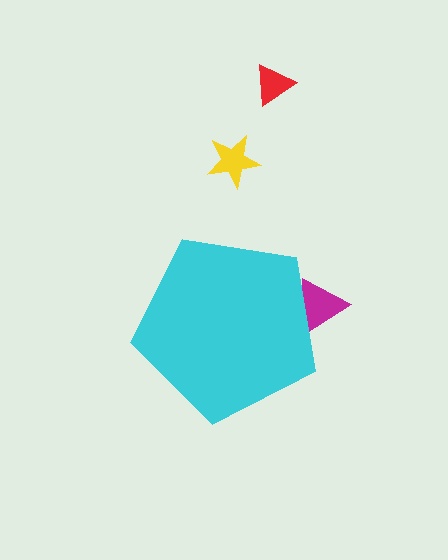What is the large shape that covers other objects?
A cyan pentagon.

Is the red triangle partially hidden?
No, the red triangle is fully visible.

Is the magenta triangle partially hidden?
Yes, the magenta triangle is partially hidden behind the cyan pentagon.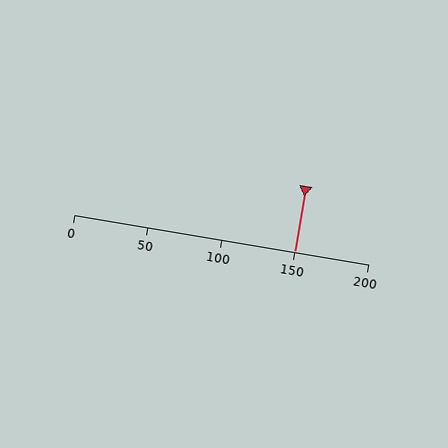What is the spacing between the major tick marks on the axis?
The major ticks are spaced 50 apart.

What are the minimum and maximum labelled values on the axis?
The axis runs from 0 to 200.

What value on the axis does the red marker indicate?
The marker indicates approximately 150.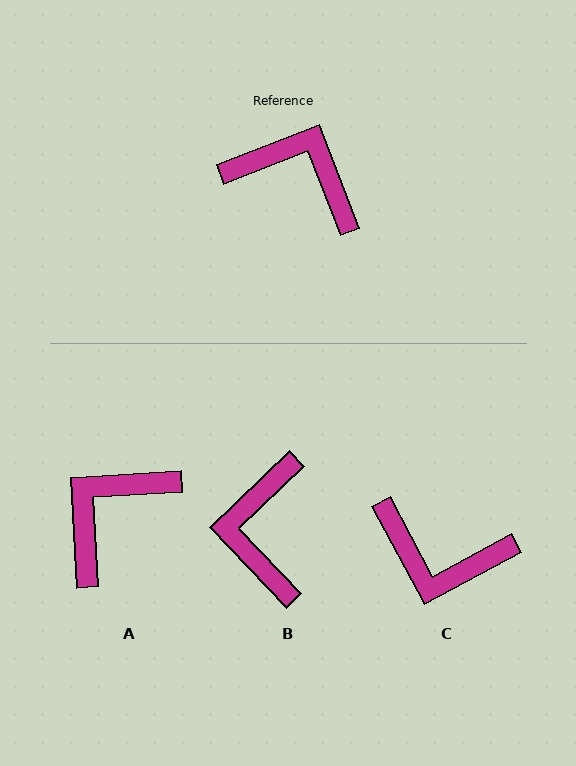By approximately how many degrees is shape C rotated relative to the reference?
Approximately 173 degrees clockwise.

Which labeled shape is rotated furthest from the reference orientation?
C, about 173 degrees away.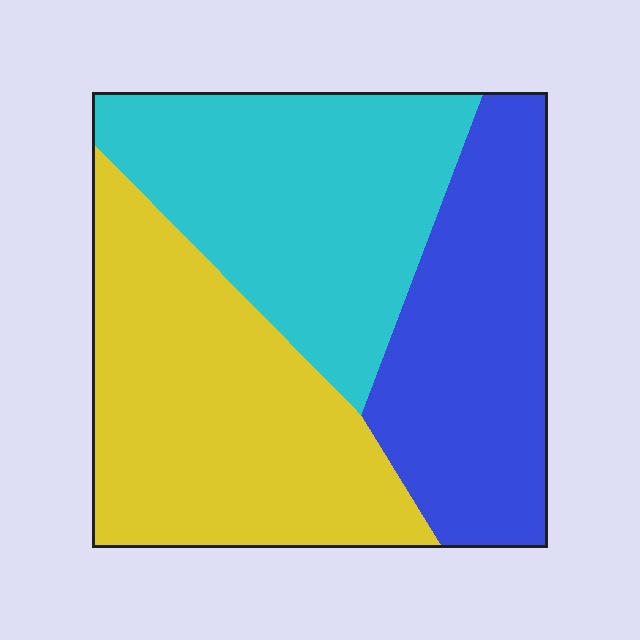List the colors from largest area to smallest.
From largest to smallest: yellow, cyan, blue.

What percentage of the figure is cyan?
Cyan covers about 35% of the figure.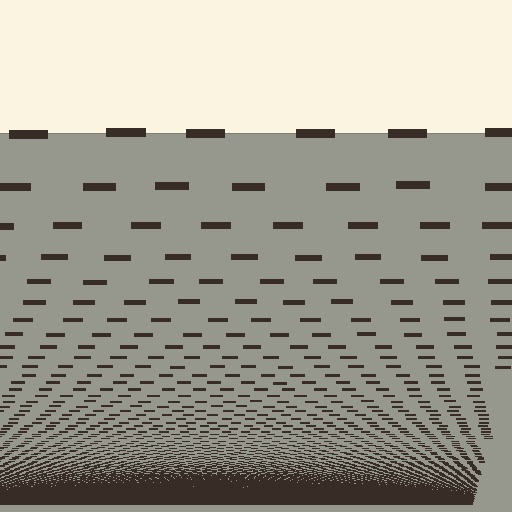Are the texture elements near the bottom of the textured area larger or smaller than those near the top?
Smaller. The gradient is inverted — elements near the bottom are smaller and denser.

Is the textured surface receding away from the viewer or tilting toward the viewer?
The surface appears to tilt toward the viewer. Texture elements get larger and sparser toward the top.